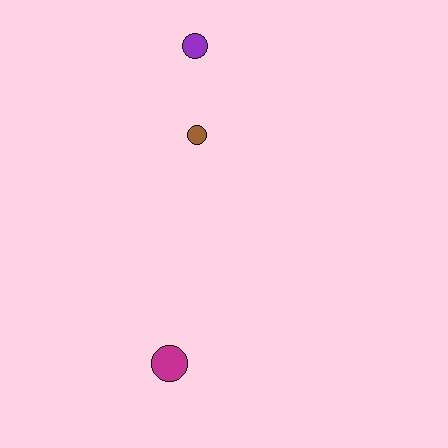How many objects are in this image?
There are 3 objects.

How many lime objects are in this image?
There are no lime objects.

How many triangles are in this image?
There are no triangles.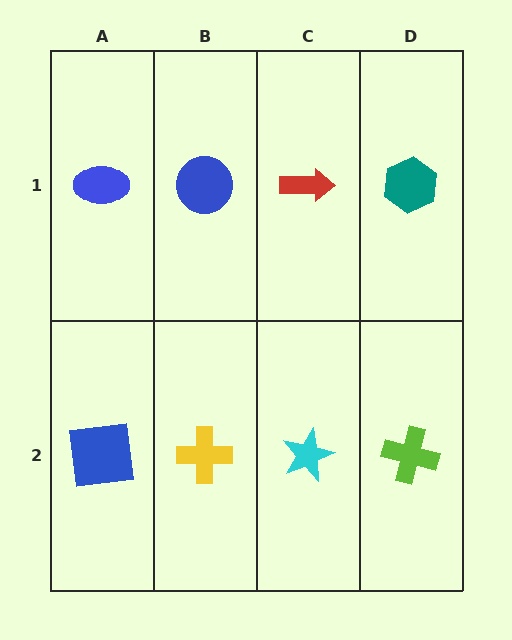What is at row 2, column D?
A lime cross.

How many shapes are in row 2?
4 shapes.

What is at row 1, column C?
A red arrow.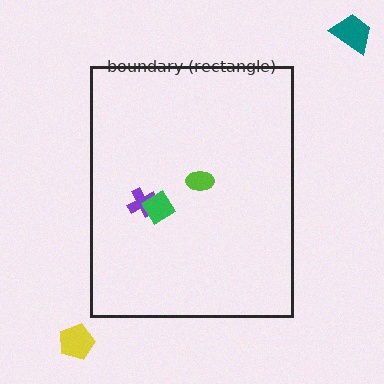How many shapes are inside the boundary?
3 inside, 2 outside.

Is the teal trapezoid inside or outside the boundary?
Outside.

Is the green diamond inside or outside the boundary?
Inside.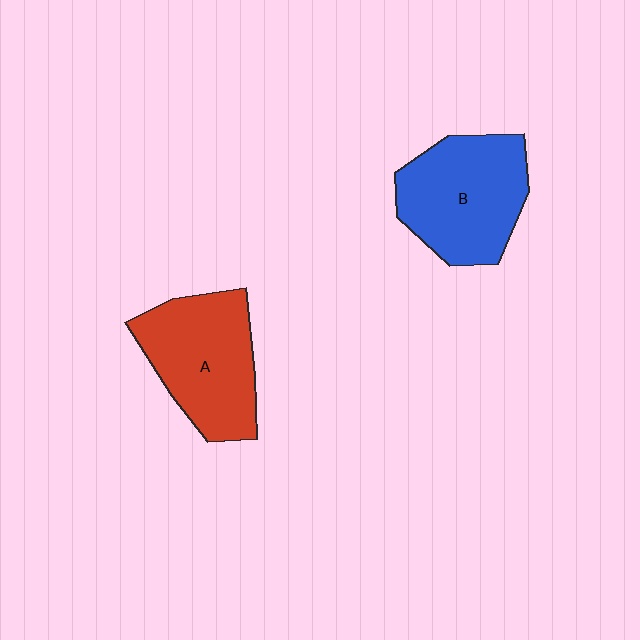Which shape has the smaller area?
Shape A (red).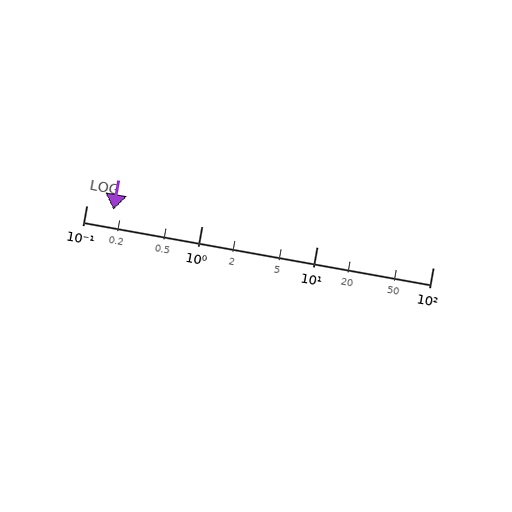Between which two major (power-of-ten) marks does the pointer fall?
The pointer is between 0.1 and 1.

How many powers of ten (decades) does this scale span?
The scale spans 3 decades, from 0.1 to 100.